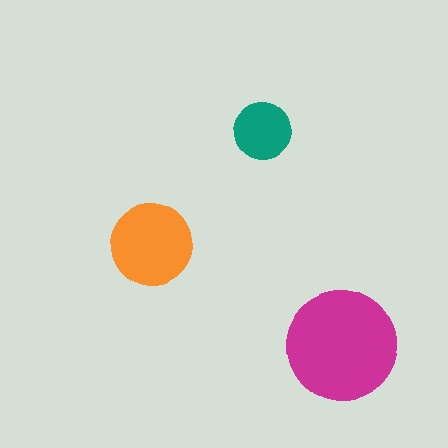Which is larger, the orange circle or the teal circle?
The orange one.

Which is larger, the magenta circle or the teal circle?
The magenta one.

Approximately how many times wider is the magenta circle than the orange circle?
About 1.5 times wider.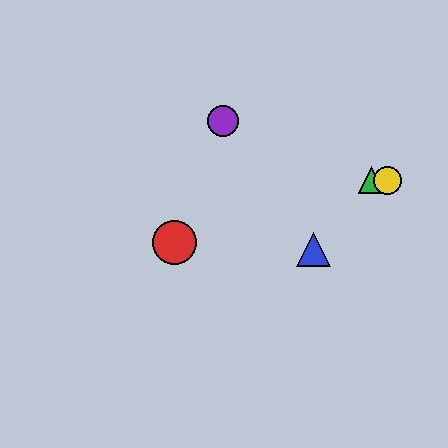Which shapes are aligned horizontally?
The green triangle, the yellow circle are aligned horizontally.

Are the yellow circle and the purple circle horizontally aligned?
No, the yellow circle is at y≈180 and the purple circle is at y≈121.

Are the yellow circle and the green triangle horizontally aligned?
Yes, both are at y≈180.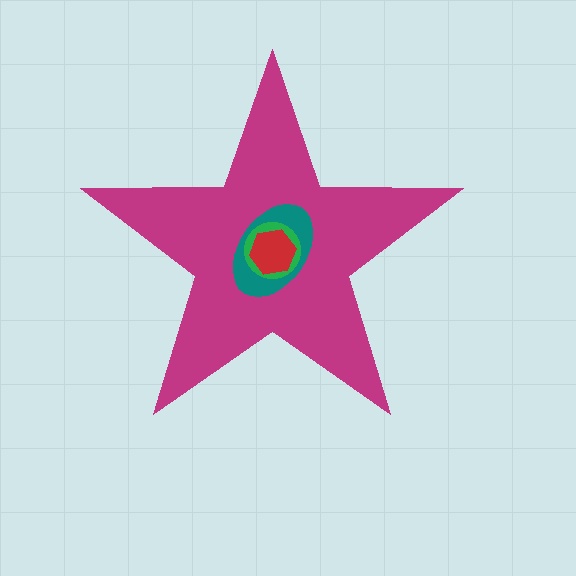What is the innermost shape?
The red hexagon.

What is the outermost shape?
The magenta star.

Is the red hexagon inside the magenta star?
Yes.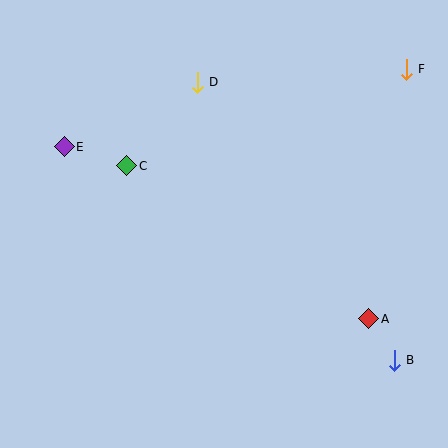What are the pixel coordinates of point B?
Point B is at (394, 360).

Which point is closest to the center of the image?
Point C at (127, 166) is closest to the center.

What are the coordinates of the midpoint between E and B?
The midpoint between E and B is at (229, 254).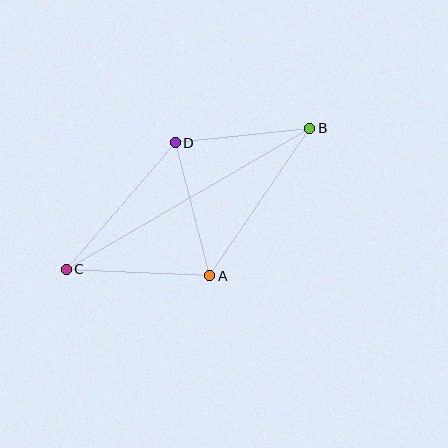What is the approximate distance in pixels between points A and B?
The distance between A and B is approximately 178 pixels.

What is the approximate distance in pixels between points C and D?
The distance between C and D is approximately 167 pixels.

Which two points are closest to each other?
Points B and D are closest to each other.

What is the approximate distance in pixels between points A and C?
The distance between A and C is approximately 144 pixels.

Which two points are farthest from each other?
Points B and C are farthest from each other.